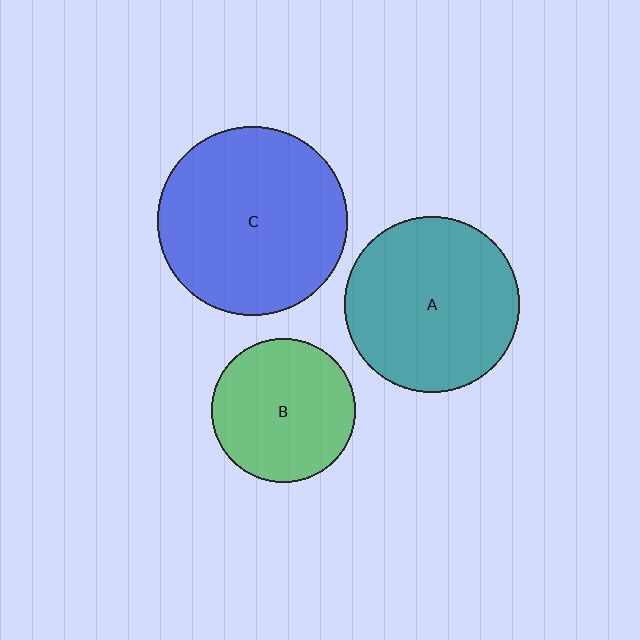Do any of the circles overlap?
No, none of the circles overlap.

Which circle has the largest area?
Circle C (blue).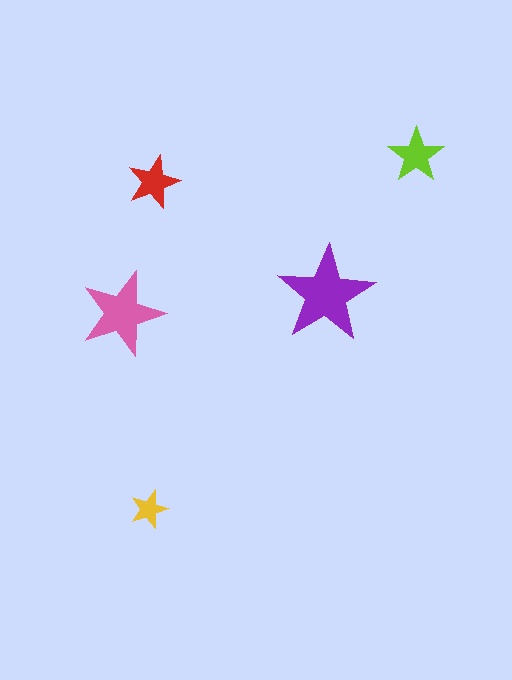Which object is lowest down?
The yellow star is bottommost.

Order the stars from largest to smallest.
the purple one, the pink one, the lime one, the red one, the yellow one.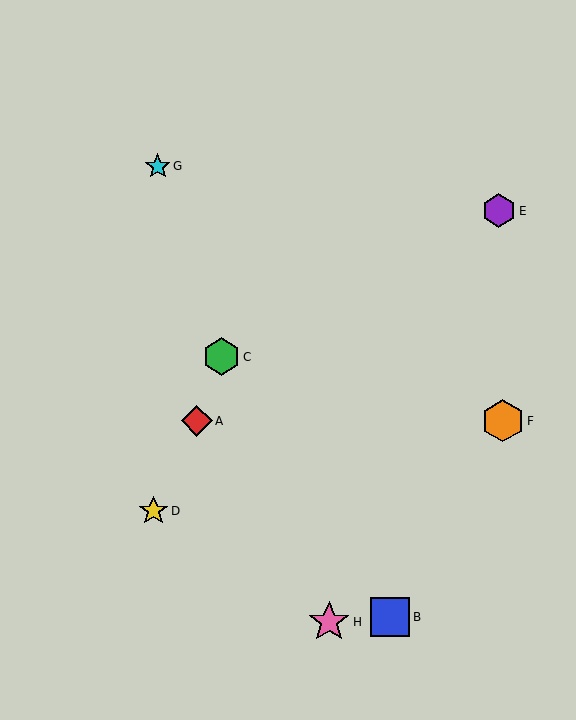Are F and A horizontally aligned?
Yes, both are at y≈421.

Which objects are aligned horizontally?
Objects A, F are aligned horizontally.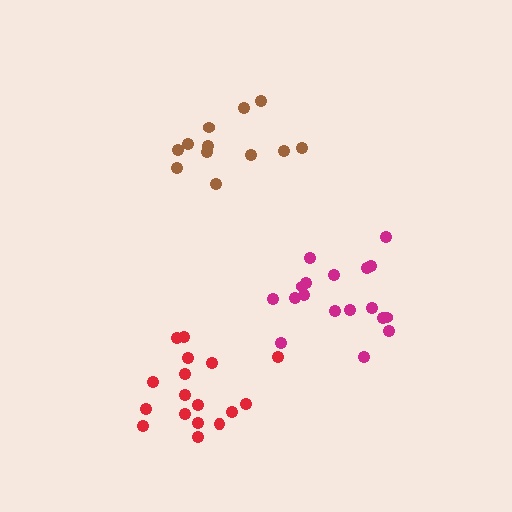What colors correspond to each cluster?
The clusters are colored: brown, red, magenta.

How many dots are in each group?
Group 1: 12 dots, Group 2: 17 dots, Group 3: 18 dots (47 total).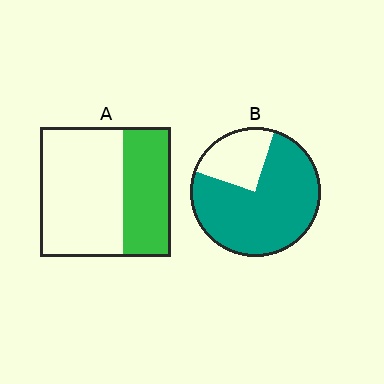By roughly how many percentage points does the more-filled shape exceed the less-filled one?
By roughly 40 percentage points (B over A).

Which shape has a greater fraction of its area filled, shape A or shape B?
Shape B.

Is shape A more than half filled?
No.